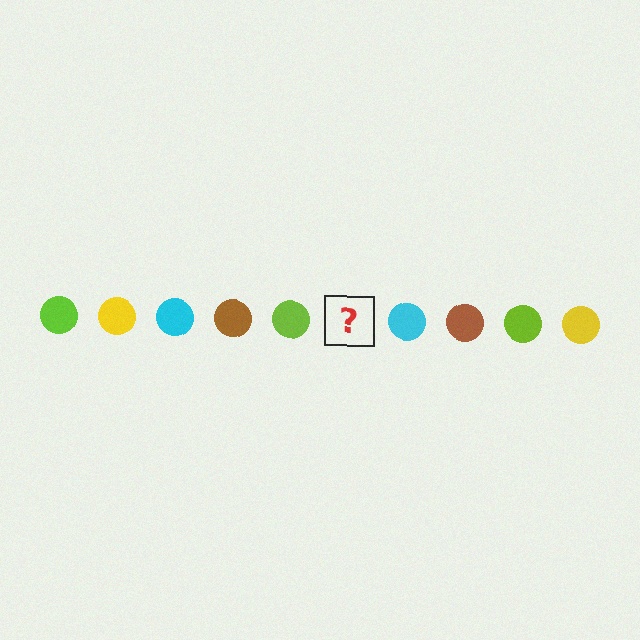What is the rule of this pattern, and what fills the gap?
The rule is that the pattern cycles through lime, yellow, cyan, brown circles. The gap should be filled with a yellow circle.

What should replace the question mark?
The question mark should be replaced with a yellow circle.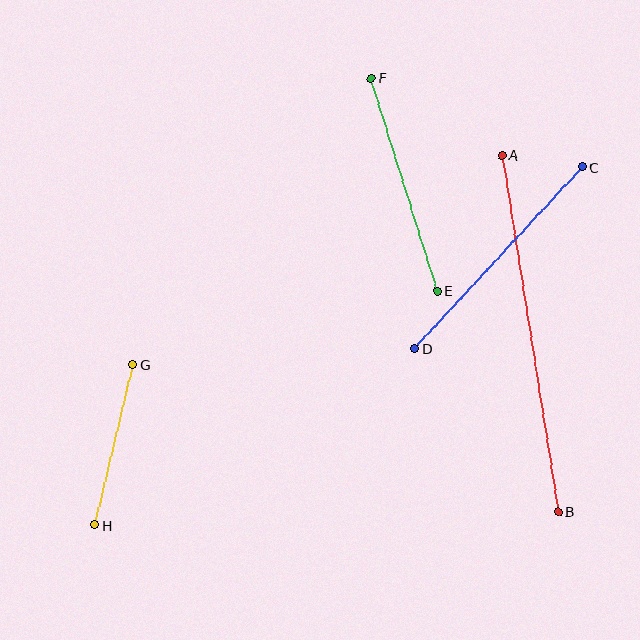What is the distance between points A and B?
The distance is approximately 361 pixels.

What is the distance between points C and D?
The distance is approximately 247 pixels.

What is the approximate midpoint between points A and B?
The midpoint is at approximately (530, 333) pixels.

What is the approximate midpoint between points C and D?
The midpoint is at approximately (499, 258) pixels.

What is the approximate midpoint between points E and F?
The midpoint is at approximately (404, 184) pixels.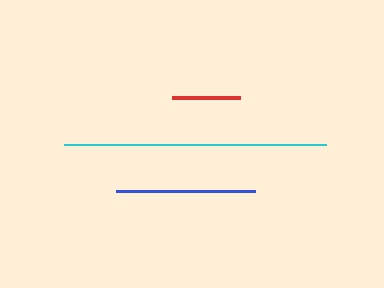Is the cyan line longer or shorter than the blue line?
The cyan line is longer than the blue line.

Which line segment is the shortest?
The red line is the shortest at approximately 68 pixels.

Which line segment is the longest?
The cyan line is the longest at approximately 262 pixels.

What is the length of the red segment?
The red segment is approximately 68 pixels long.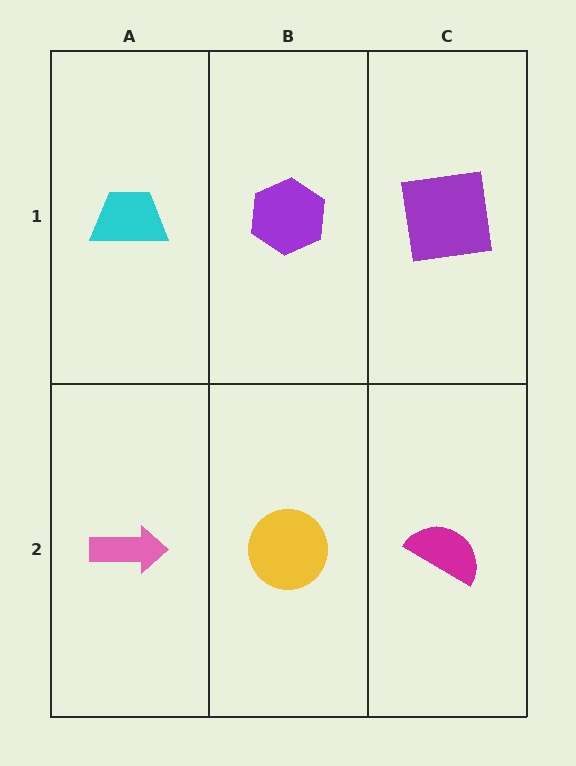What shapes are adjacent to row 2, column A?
A cyan trapezoid (row 1, column A), a yellow circle (row 2, column B).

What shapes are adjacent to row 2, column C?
A purple square (row 1, column C), a yellow circle (row 2, column B).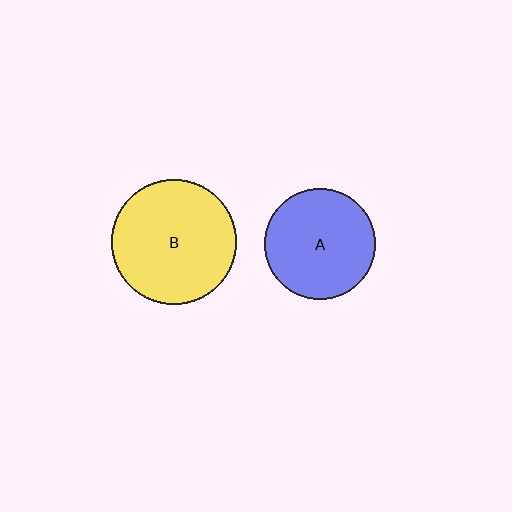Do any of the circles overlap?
No, none of the circles overlap.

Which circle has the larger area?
Circle B (yellow).